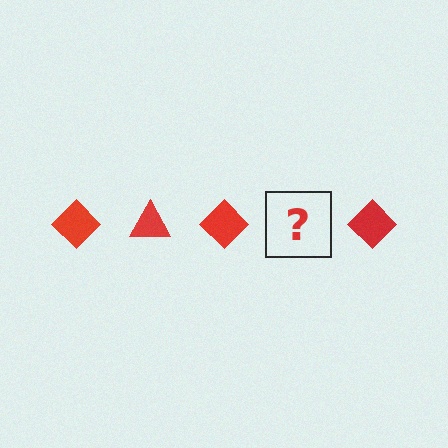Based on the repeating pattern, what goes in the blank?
The blank should be a red triangle.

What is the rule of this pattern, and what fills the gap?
The rule is that the pattern cycles through diamond, triangle shapes in red. The gap should be filled with a red triangle.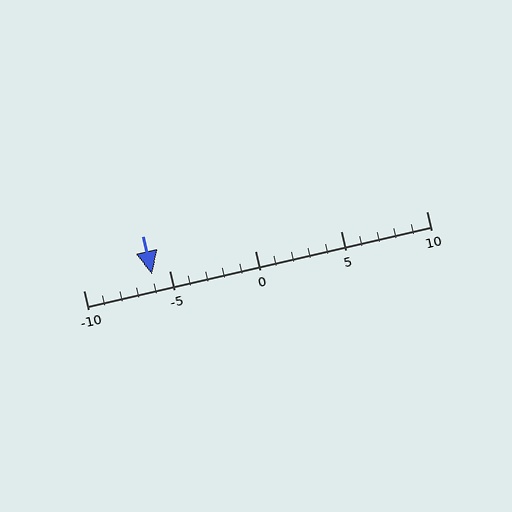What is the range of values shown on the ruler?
The ruler shows values from -10 to 10.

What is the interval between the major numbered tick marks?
The major tick marks are spaced 5 units apart.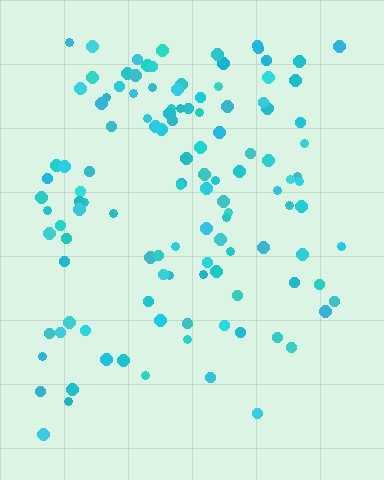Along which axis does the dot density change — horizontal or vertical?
Vertical.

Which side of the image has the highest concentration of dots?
The top.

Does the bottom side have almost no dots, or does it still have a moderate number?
Still a moderate number, just noticeably fewer than the top.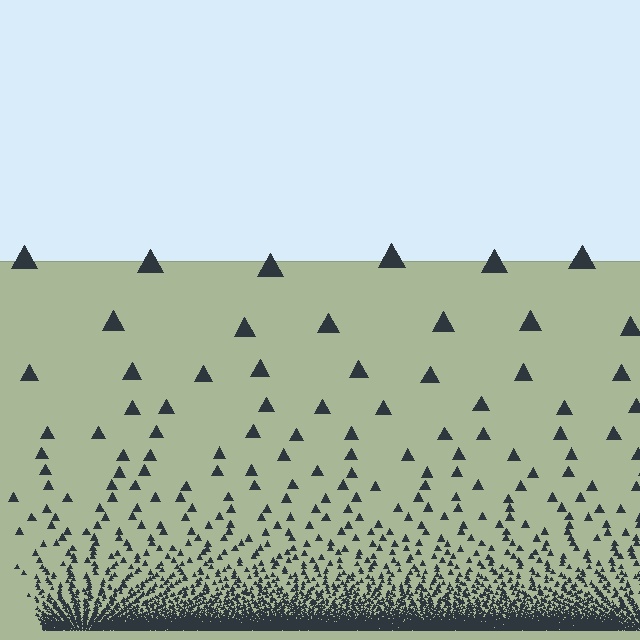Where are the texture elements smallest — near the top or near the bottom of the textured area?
Near the bottom.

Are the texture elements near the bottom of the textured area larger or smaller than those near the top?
Smaller. The gradient is inverted — elements near the bottom are smaller and denser.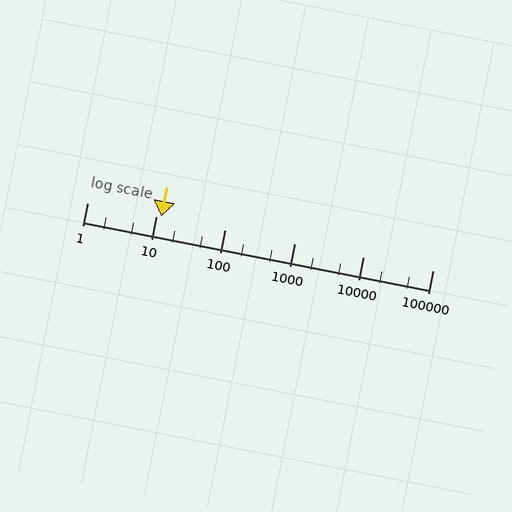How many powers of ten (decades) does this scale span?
The scale spans 5 decades, from 1 to 100000.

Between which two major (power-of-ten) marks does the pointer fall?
The pointer is between 10 and 100.